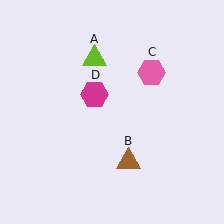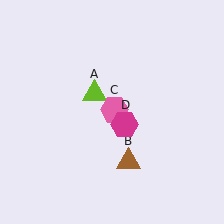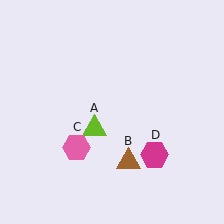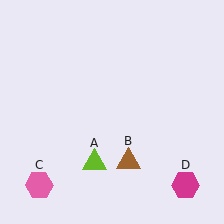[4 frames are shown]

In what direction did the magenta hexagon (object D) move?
The magenta hexagon (object D) moved down and to the right.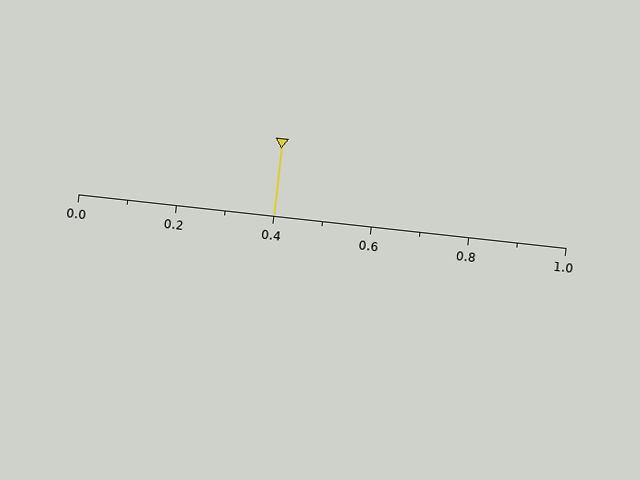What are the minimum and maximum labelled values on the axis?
The axis runs from 0.0 to 1.0.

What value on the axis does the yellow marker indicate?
The marker indicates approximately 0.4.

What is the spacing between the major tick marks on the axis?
The major ticks are spaced 0.2 apart.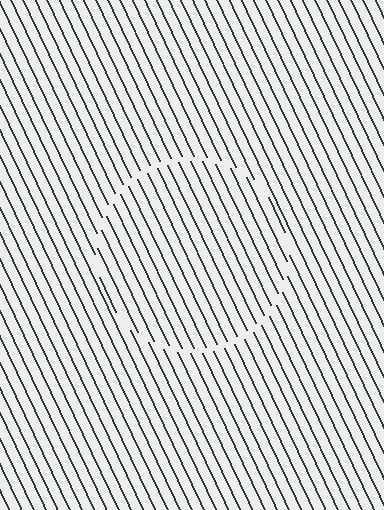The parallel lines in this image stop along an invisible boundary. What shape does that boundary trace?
An illusory circle. The interior of the shape contains the same grating, shifted by half a period — the contour is defined by the phase discontinuity where line-ends from the inner and outer gratings abut.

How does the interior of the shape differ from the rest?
The interior of the shape contains the same grating, shifted by half a period — the contour is defined by the phase discontinuity where line-ends from the inner and outer gratings abut.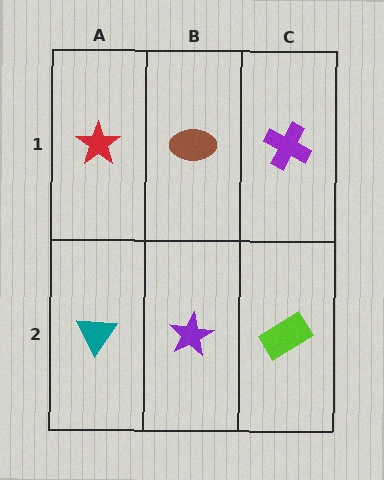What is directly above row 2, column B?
A brown ellipse.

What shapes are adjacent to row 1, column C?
A lime rectangle (row 2, column C), a brown ellipse (row 1, column B).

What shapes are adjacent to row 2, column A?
A red star (row 1, column A), a purple star (row 2, column B).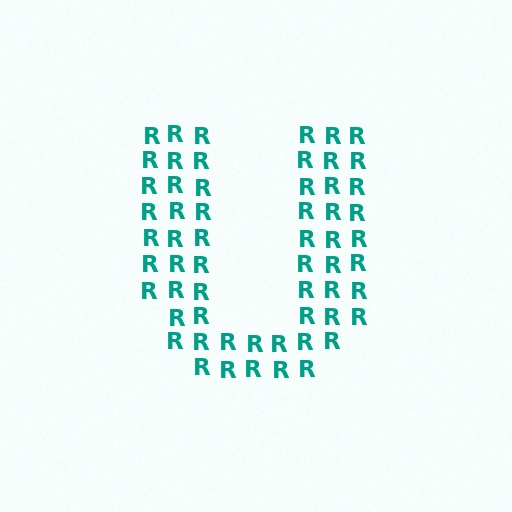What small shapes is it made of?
It is made of small letter R's.